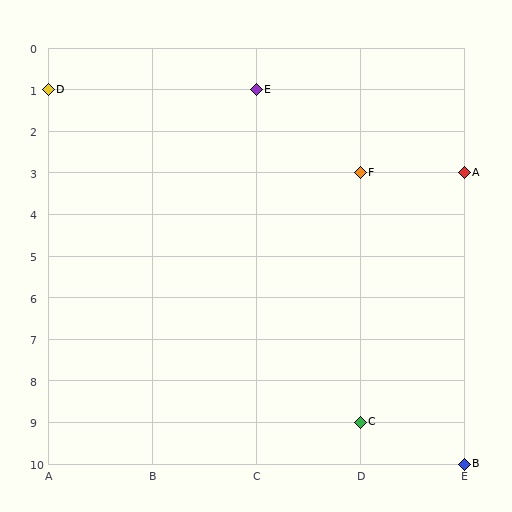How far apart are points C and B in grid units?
Points C and B are 1 column and 1 row apart (about 1.4 grid units diagonally).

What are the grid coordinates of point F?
Point F is at grid coordinates (D, 3).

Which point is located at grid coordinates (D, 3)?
Point F is at (D, 3).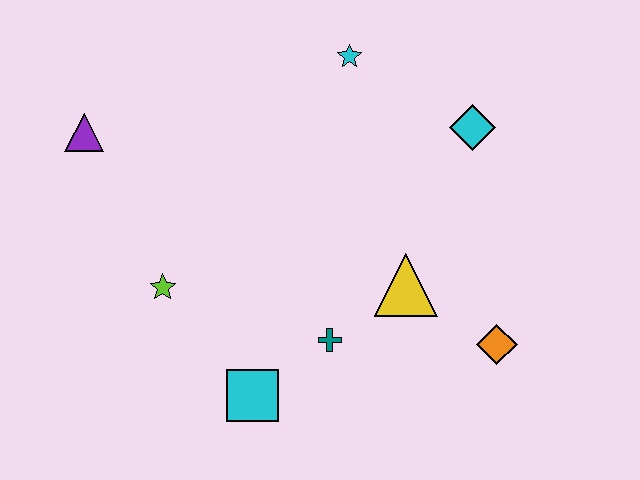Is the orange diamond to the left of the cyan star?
No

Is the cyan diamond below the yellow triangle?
No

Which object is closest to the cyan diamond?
The cyan star is closest to the cyan diamond.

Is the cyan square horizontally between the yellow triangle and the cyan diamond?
No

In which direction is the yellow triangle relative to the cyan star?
The yellow triangle is below the cyan star.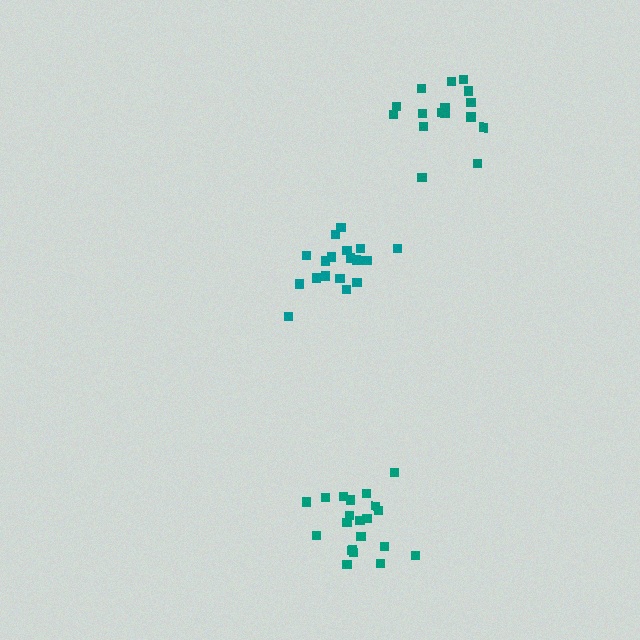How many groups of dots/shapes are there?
There are 3 groups.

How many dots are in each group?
Group 1: 21 dots, Group 2: 19 dots, Group 3: 16 dots (56 total).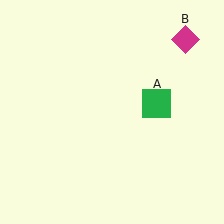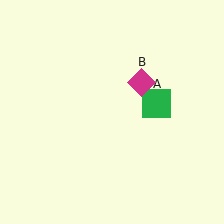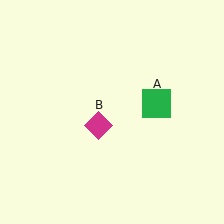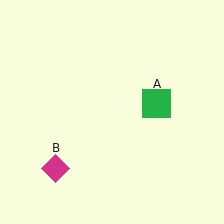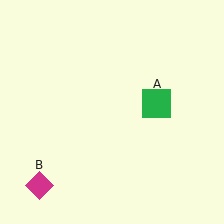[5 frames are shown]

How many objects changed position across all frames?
1 object changed position: magenta diamond (object B).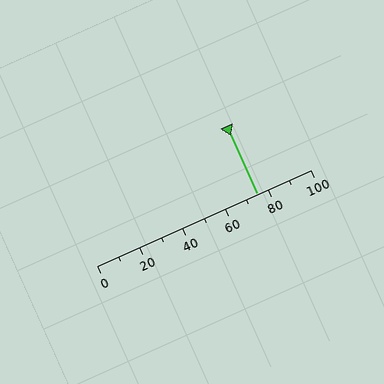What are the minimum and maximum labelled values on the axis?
The axis runs from 0 to 100.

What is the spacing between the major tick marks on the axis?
The major ticks are spaced 20 apart.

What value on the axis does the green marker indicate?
The marker indicates approximately 75.